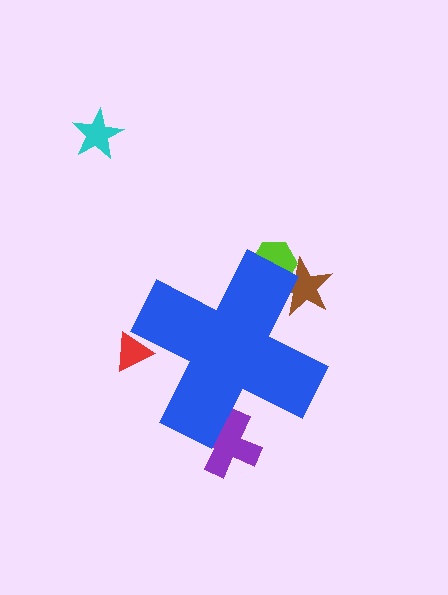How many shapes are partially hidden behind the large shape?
4 shapes are partially hidden.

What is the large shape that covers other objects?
A blue cross.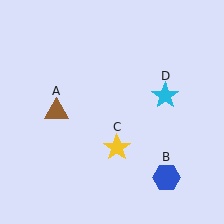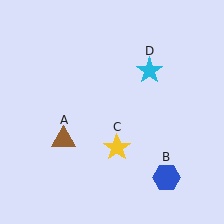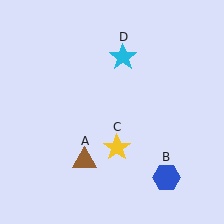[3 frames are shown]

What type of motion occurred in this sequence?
The brown triangle (object A), cyan star (object D) rotated counterclockwise around the center of the scene.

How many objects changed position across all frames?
2 objects changed position: brown triangle (object A), cyan star (object D).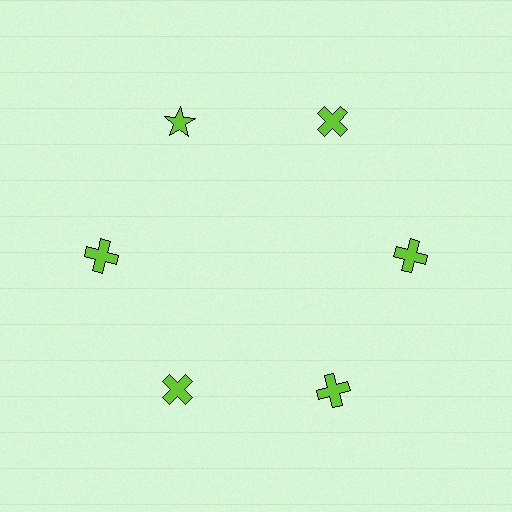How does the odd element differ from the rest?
It has a different shape: star instead of cross.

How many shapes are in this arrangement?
There are 6 shapes arranged in a ring pattern.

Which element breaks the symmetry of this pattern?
The lime star at roughly the 11 o'clock position breaks the symmetry. All other shapes are lime crosses.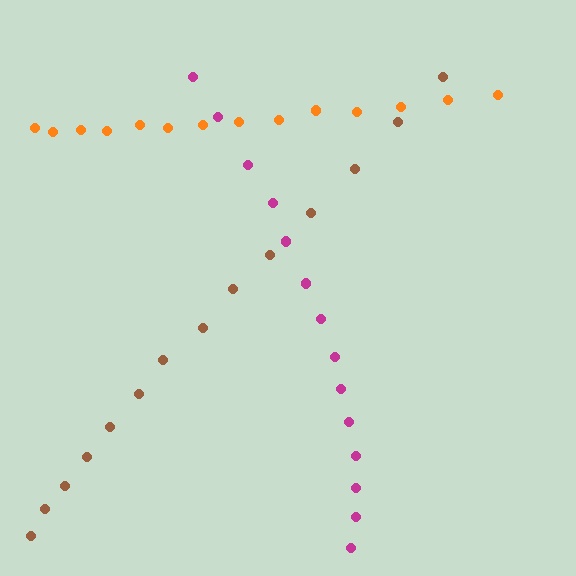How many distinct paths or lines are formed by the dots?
There are 3 distinct paths.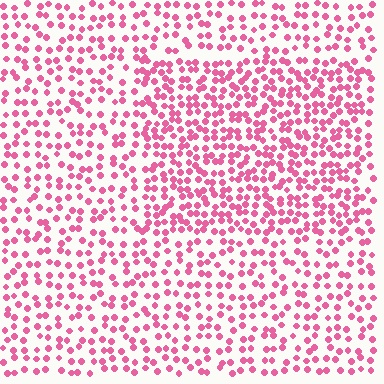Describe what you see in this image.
The image contains small pink elements arranged at two different densities. A rectangle-shaped region is visible where the elements are more densely packed than the surrounding area.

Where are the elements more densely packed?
The elements are more densely packed inside the rectangle boundary.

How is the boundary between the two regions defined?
The boundary is defined by a change in element density (approximately 1.6x ratio). All elements are the same color, size, and shape.